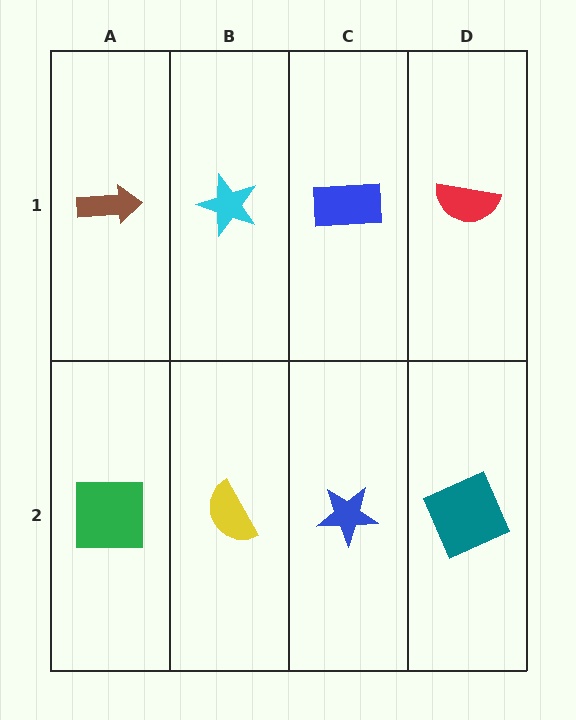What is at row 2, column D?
A teal square.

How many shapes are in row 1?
4 shapes.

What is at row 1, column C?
A blue rectangle.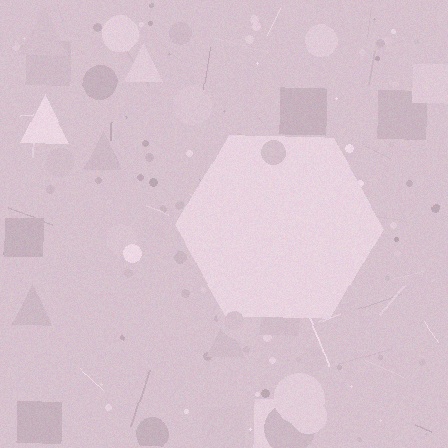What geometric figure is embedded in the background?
A hexagon is embedded in the background.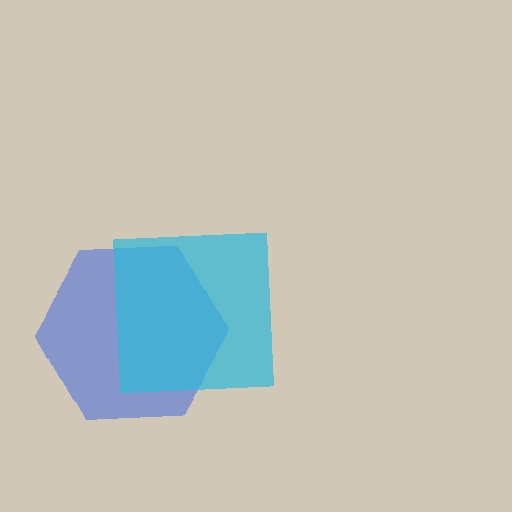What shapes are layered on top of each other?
The layered shapes are: a blue hexagon, a cyan square.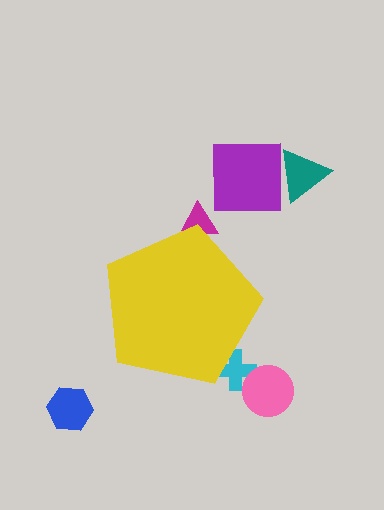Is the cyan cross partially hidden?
Yes, the cyan cross is partially hidden behind the yellow pentagon.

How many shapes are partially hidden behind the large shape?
2 shapes are partially hidden.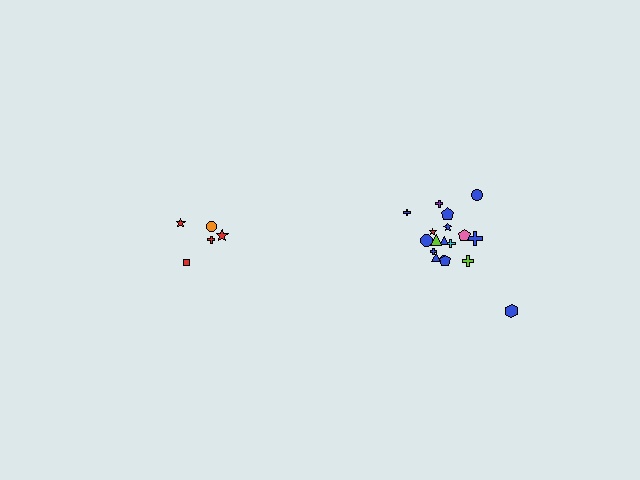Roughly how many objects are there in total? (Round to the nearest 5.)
Roughly 25 objects in total.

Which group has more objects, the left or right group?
The right group.